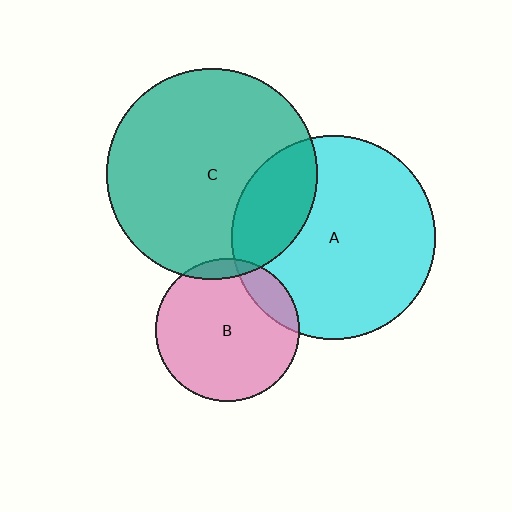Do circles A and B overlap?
Yes.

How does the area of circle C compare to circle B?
Approximately 2.2 times.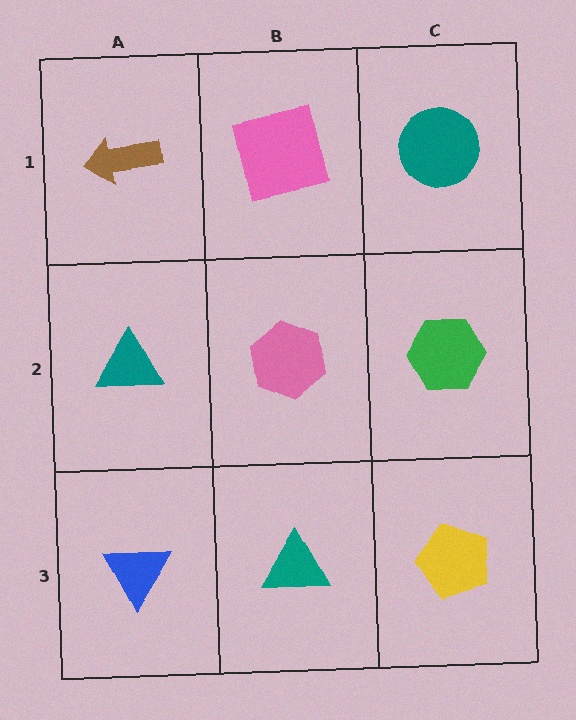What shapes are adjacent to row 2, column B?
A pink square (row 1, column B), a teal triangle (row 3, column B), a teal triangle (row 2, column A), a green hexagon (row 2, column C).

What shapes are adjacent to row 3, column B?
A pink hexagon (row 2, column B), a blue triangle (row 3, column A), a yellow pentagon (row 3, column C).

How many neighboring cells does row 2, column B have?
4.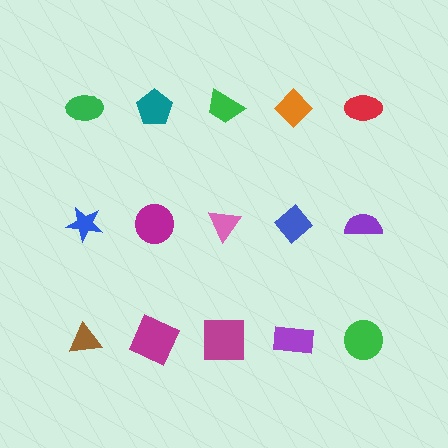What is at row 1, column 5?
A red ellipse.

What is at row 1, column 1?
A green ellipse.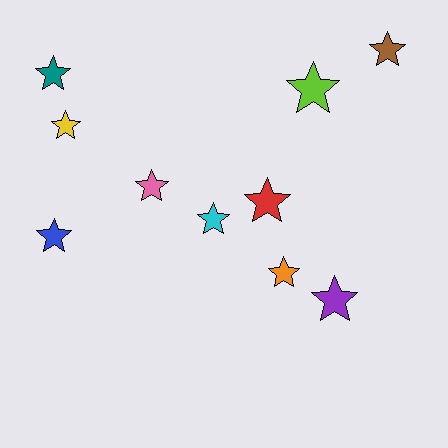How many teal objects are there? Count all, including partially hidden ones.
There is 1 teal object.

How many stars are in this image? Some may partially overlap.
There are 10 stars.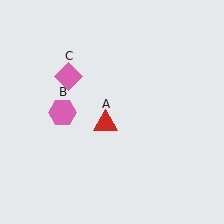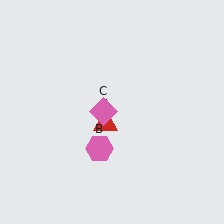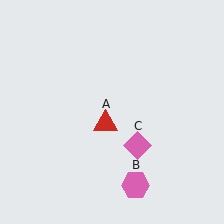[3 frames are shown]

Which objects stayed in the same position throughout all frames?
Red triangle (object A) remained stationary.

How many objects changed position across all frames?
2 objects changed position: pink hexagon (object B), pink diamond (object C).